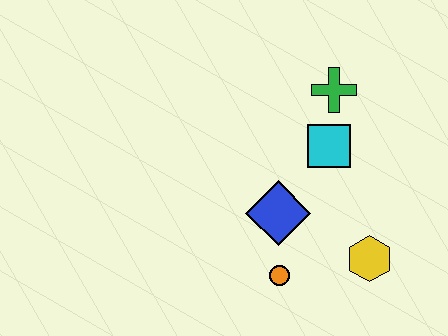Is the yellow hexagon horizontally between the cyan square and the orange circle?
No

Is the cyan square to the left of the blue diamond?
No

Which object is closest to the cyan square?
The green cross is closest to the cyan square.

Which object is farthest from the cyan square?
The orange circle is farthest from the cyan square.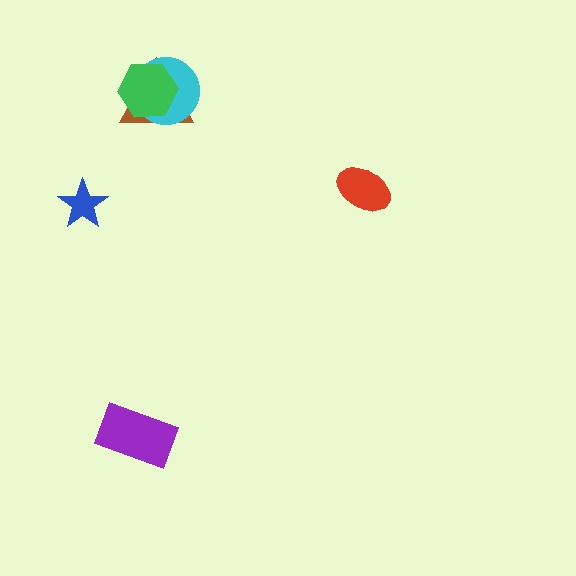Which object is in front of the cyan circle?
The green hexagon is in front of the cyan circle.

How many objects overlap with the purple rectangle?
0 objects overlap with the purple rectangle.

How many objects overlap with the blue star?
0 objects overlap with the blue star.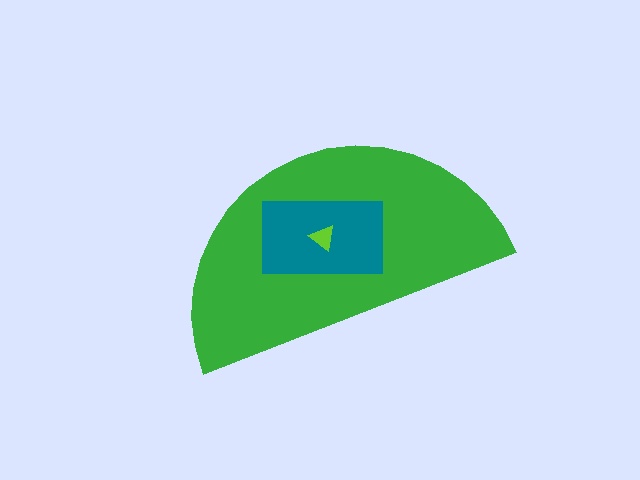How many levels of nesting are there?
3.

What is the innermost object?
The lime triangle.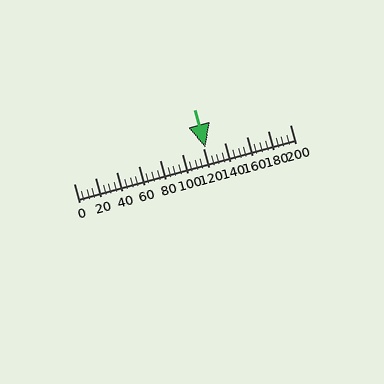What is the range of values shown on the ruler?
The ruler shows values from 0 to 200.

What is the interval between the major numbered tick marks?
The major tick marks are spaced 20 units apart.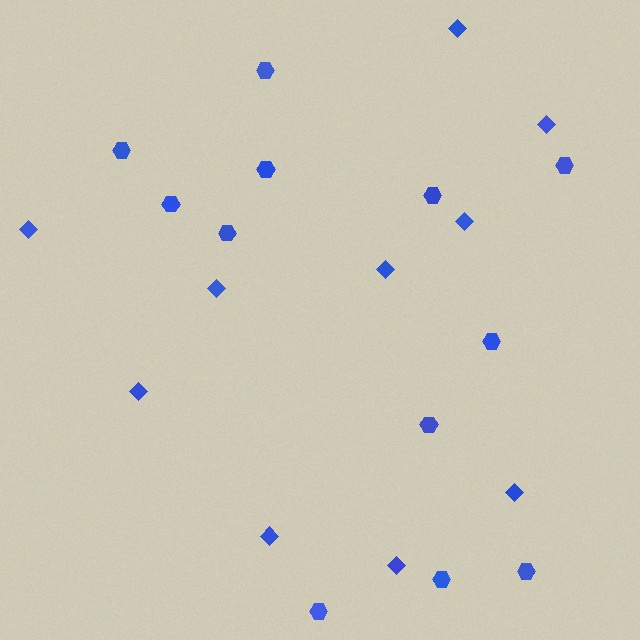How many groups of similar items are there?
There are 2 groups: one group of hexagons (12) and one group of diamonds (10).